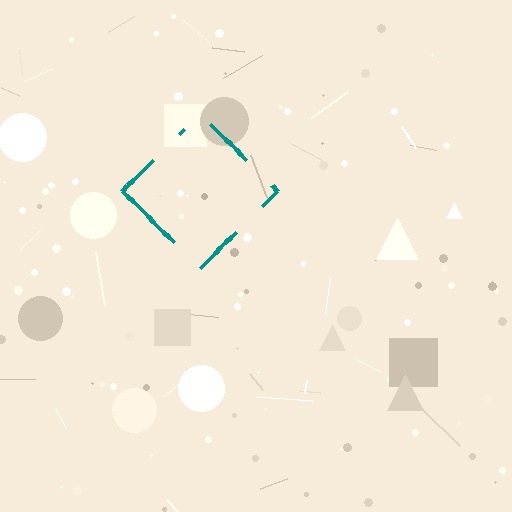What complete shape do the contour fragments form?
The contour fragments form a diamond.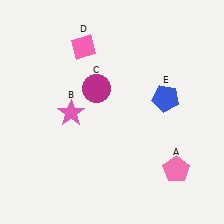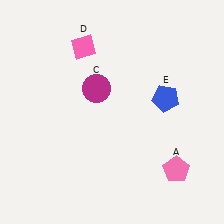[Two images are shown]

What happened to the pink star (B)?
The pink star (B) was removed in Image 2. It was in the bottom-left area of Image 1.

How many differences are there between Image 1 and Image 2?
There is 1 difference between the two images.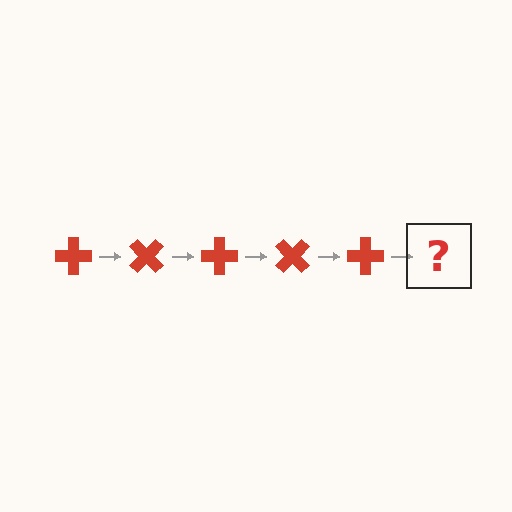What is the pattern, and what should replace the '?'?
The pattern is that the cross rotates 45 degrees each step. The '?' should be a red cross rotated 225 degrees.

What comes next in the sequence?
The next element should be a red cross rotated 225 degrees.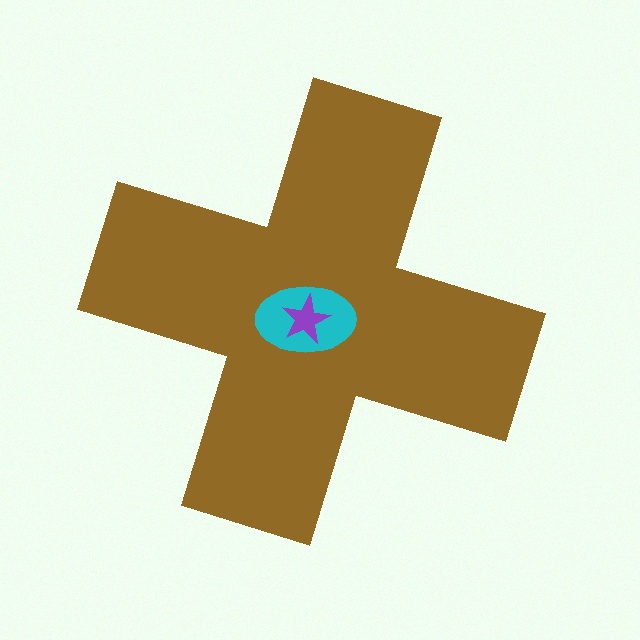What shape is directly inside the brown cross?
The cyan ellipse.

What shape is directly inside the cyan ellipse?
The purple star.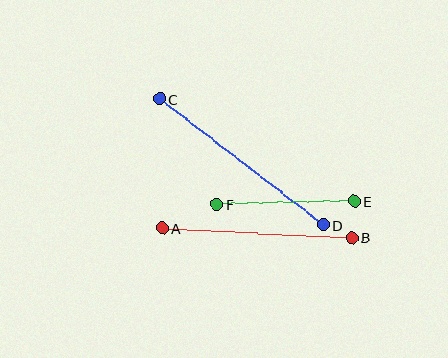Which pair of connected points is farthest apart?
Points C and D are farthest apart.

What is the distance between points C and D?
The distance is approximately 207 pixels.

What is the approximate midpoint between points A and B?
The midpoint is at approximately (257, 233) pixels.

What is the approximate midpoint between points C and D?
The midpoint is at approximately (241, 162) pixels.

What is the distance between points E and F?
The distance is approximately 138 pixels.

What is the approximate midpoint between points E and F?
The midpoint is at approximately (285, 203) pixels.